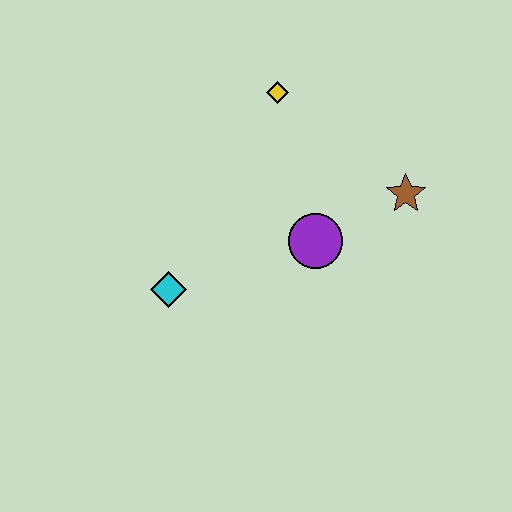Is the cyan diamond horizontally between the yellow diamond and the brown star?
No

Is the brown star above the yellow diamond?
No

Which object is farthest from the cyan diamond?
The brown star is farthest from the cyan diamond.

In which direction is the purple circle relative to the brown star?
The purple circle is to the left of the brown star.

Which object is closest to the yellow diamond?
The purple circle is closest to the yellow diamond.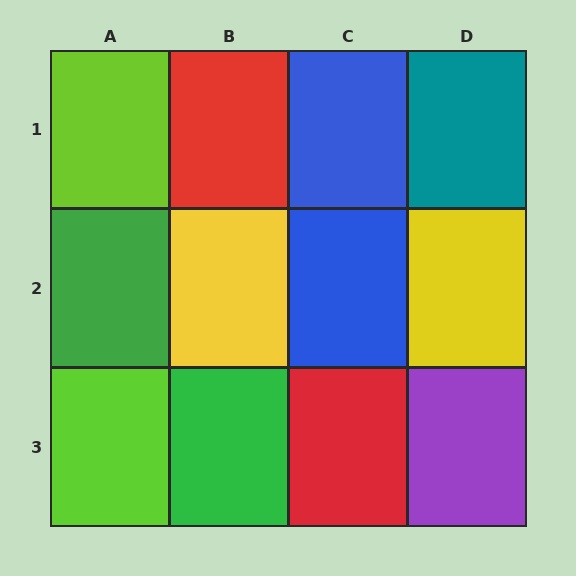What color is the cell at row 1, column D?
Teal.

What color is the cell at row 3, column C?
Red.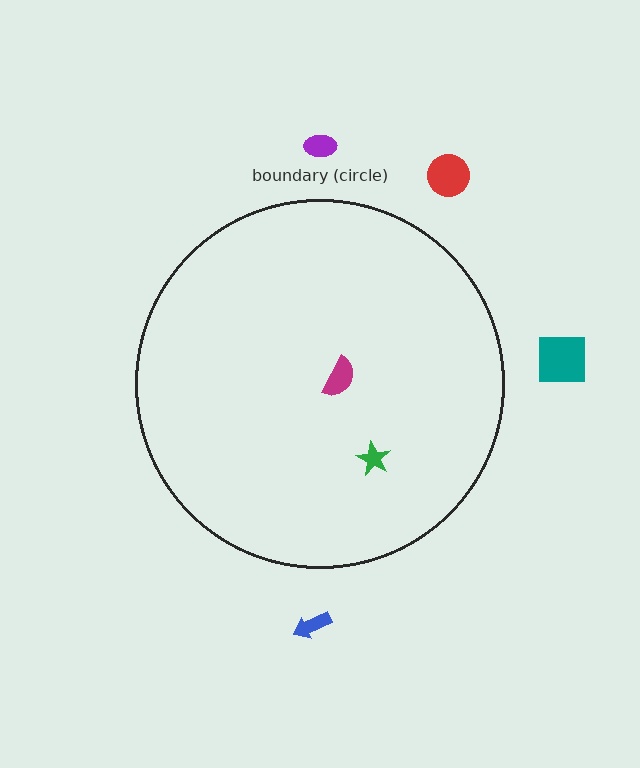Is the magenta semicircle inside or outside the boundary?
Inside.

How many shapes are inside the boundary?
2 inside, 4 outside.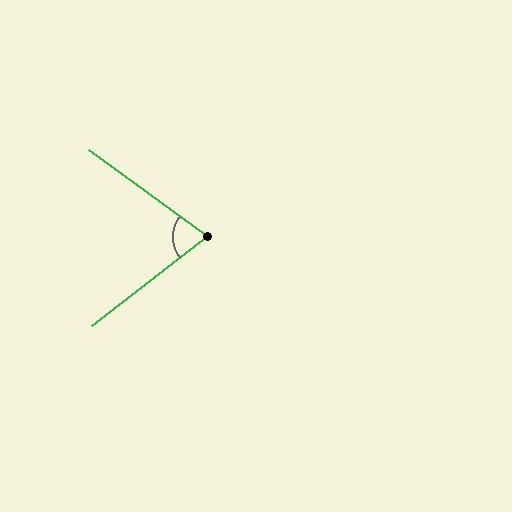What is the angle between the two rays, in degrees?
Approximately 74 degrees.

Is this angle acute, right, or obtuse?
It is acute.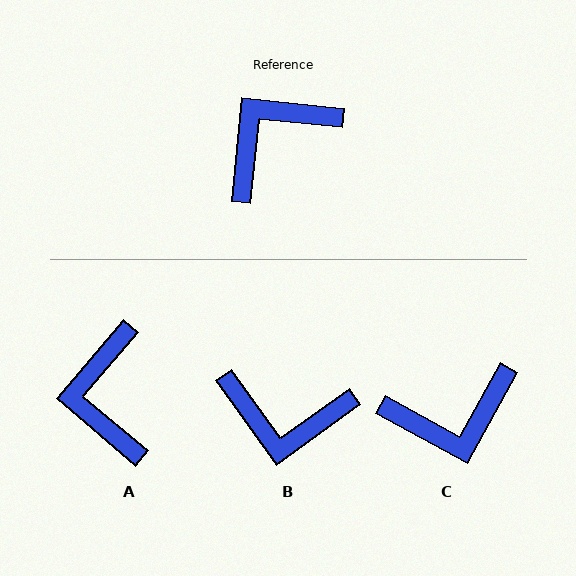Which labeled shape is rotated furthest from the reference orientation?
C, about 157 degrees away.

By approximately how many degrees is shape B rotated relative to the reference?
Approximately 131 degrees counter-clockwise.